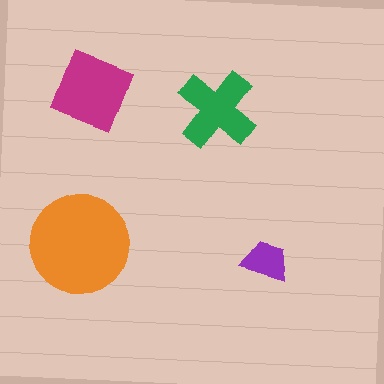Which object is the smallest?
The purple trapezoid.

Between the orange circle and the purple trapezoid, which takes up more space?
The orange circle.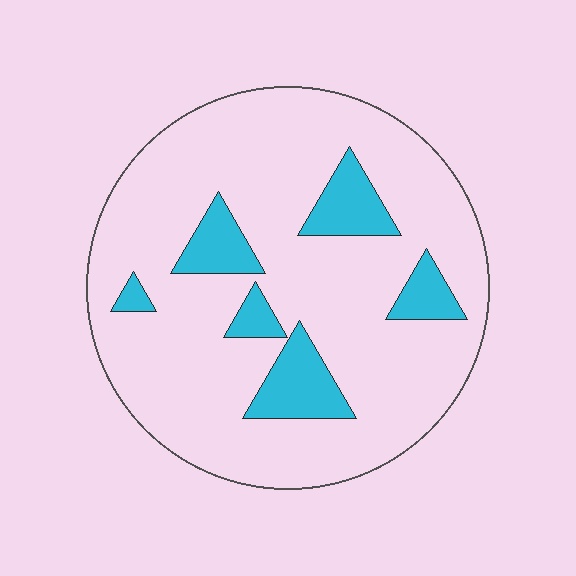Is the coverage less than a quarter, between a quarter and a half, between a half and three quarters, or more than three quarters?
Less than a quarter.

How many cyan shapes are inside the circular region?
6.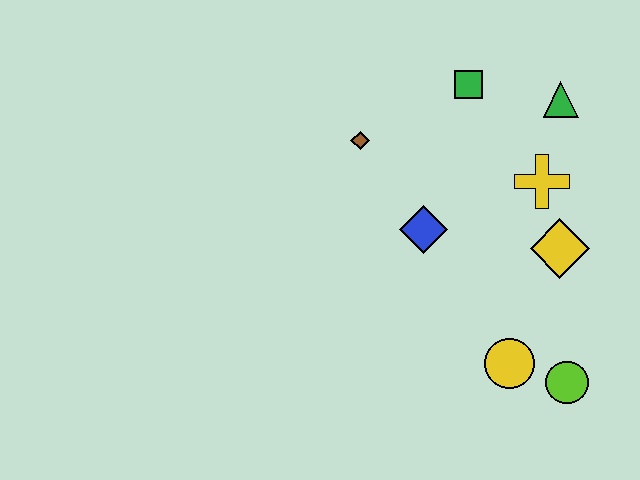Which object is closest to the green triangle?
The yellow cross is closest to the green triangle.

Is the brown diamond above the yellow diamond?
Yes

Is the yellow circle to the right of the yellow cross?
No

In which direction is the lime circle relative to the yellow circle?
The lime circle is to the right of the yellow circle.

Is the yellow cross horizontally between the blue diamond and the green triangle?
Yes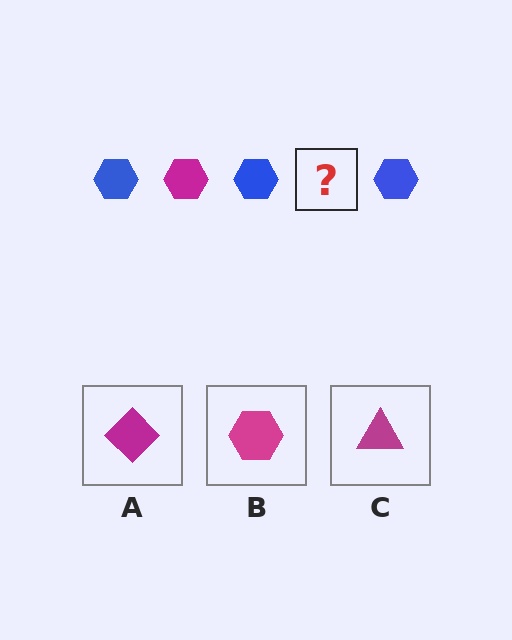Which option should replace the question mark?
Option B.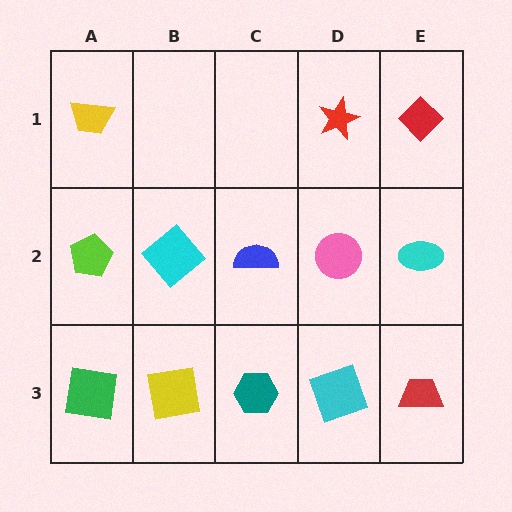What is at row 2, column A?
A lime pentagon.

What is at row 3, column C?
A teal hexagon.